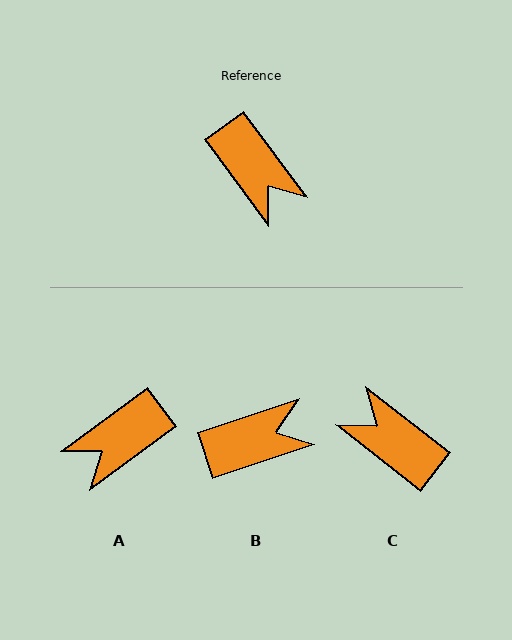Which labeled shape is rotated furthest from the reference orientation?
C, about 165 degrees away.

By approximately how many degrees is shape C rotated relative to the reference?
Approximately 165 degrees clockwise.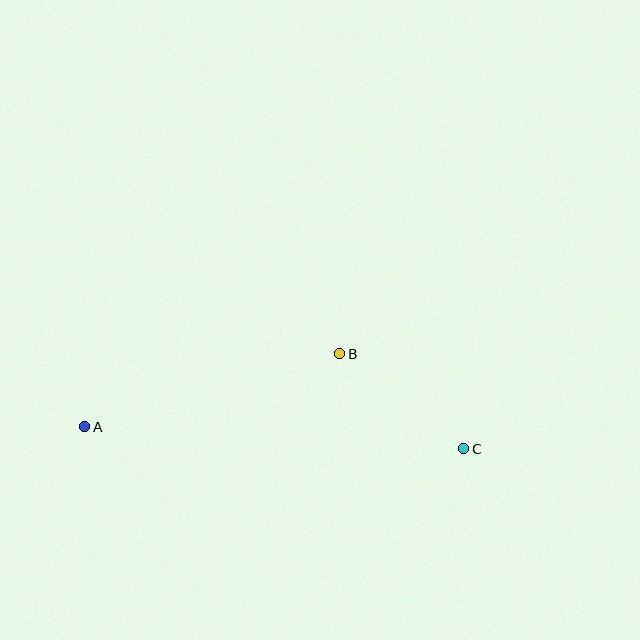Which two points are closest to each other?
Points B and C are closest to each other.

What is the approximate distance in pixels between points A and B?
The distance between A and B is approximately 265 pixels.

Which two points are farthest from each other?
Points A and C are farthest from each other.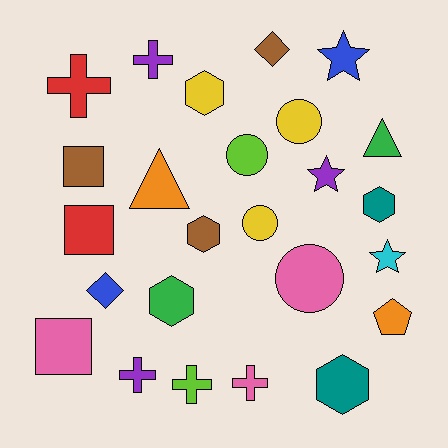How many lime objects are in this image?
There are 2 lime objects.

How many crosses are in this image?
There are 5 crosses.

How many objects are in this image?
There are 25 objects.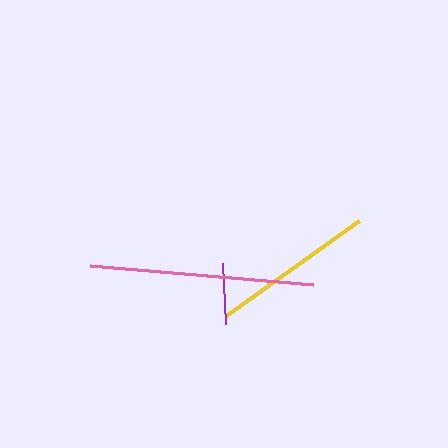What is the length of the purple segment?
The purple segment is approximately 61 pixels long.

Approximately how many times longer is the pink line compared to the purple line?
The pink line is approximately 3.7 times the length of the purple line.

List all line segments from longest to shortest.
From longest to shortest: pink, yellow, purple.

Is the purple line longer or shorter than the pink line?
The pink line is longer than the purple line.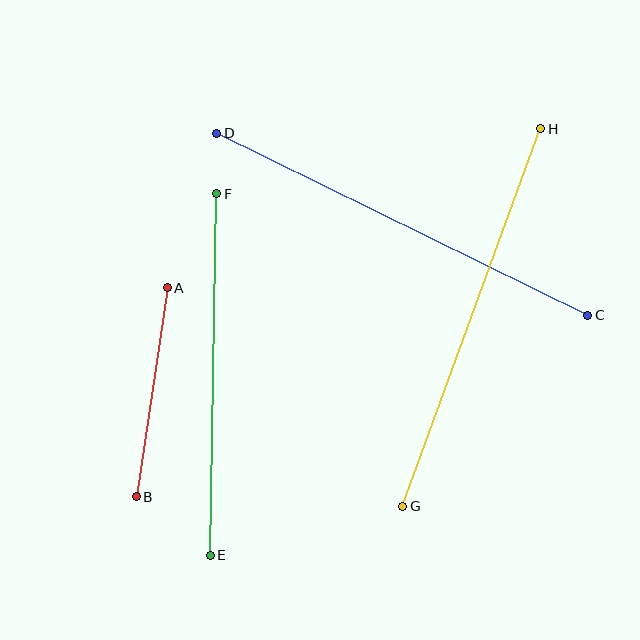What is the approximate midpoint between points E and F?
The midpoint is at approximately (214, 375) pixels.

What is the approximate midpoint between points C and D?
The midpoint is at approximately (402, 224) pixels.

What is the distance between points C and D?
The distance is approximately 413 pixels.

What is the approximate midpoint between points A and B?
The midpoint is at approximately (152, 392) pixels.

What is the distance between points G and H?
The distance is approximately 402 pixels.